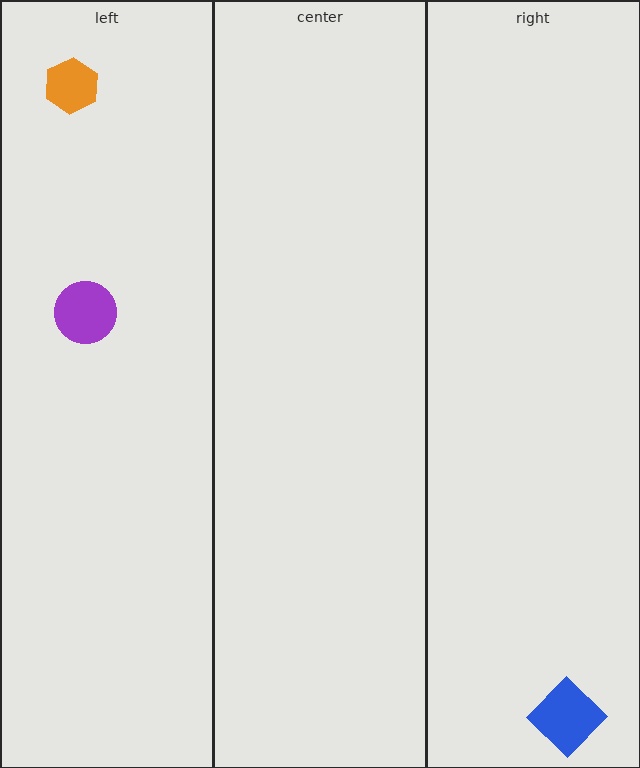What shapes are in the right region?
The blue diamond.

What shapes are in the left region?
The purple circle, the orange hexagon.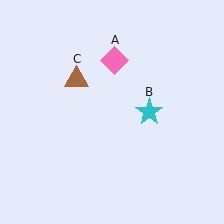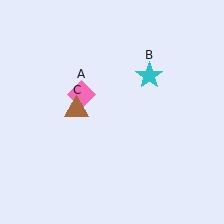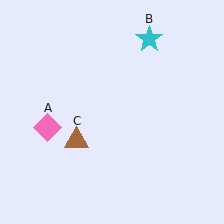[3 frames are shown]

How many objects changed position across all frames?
3 objects changed position: pink diamond (object A), cyan star (object B), brown triangle (object C).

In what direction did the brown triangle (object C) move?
The brown triangle (object C) moved down.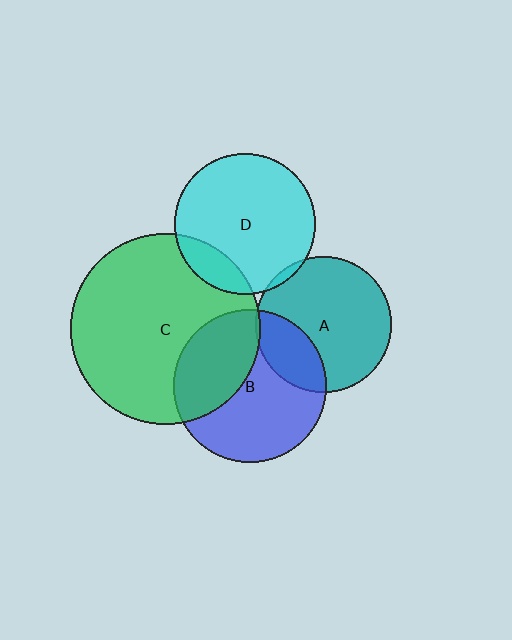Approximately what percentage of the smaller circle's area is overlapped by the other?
Approximately 5%.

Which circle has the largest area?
Circle C (green).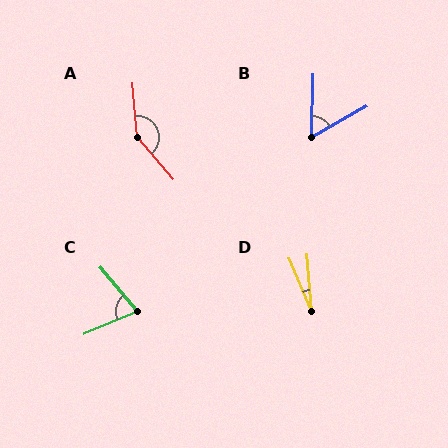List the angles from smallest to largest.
D (19°), B (60°), C (73°), A (144°).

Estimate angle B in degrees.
Approximately 60 degrees.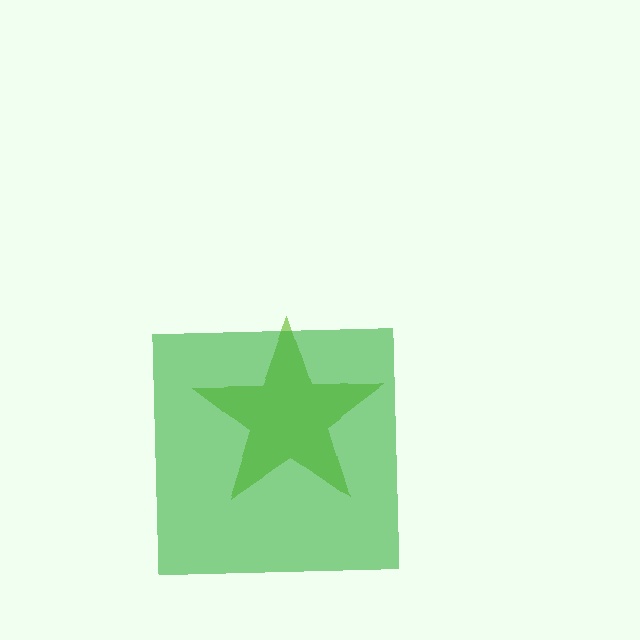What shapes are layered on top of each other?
The layered shapes are: a lime star, a green square.